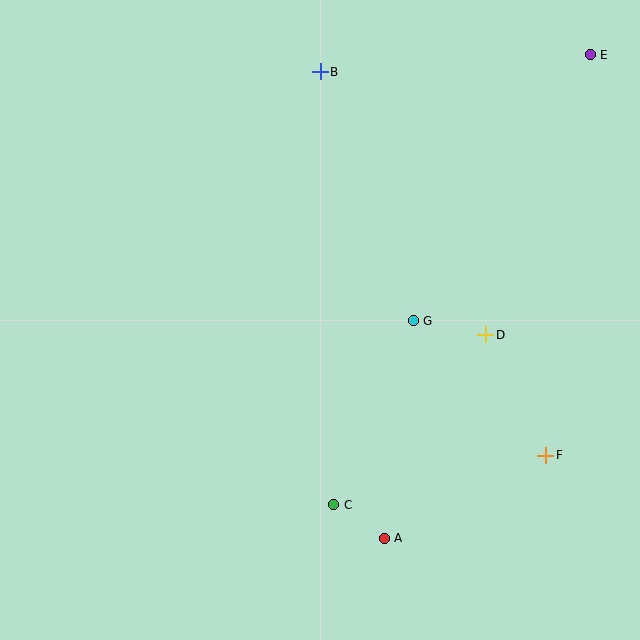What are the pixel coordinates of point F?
Point F is at (546, 455).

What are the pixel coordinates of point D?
Point D is at (486, 335).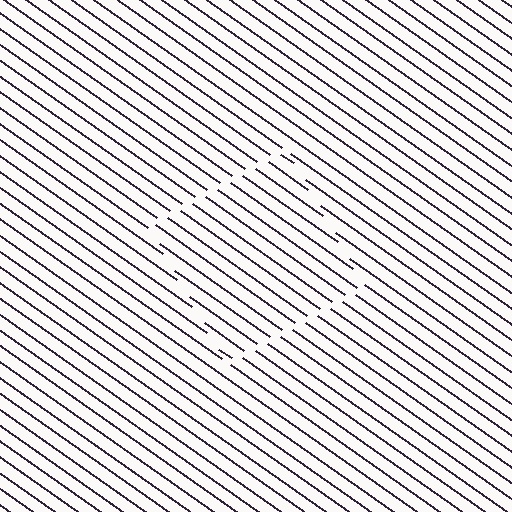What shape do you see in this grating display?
An illusory square. The interior of the shape contains the same grating, shifted by half a period — the contour is defined by the phase discontinuity where line-ends from the inner and outer gratings abut.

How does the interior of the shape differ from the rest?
The interior of the shape contains the same grating, shifted by half a period — the contour is defined by the phase discontinuity where line-ends from the inner and outer gratings abut.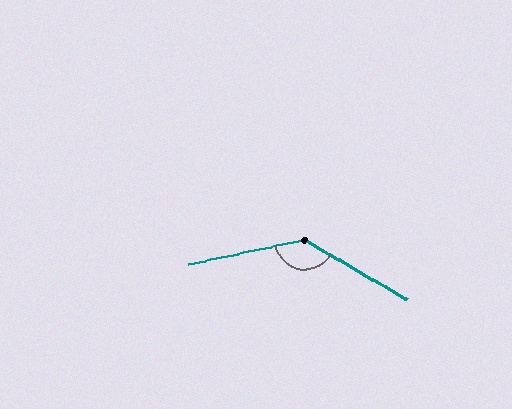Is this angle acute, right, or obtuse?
It is obtuse.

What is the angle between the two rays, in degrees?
Approximately 138 degrees.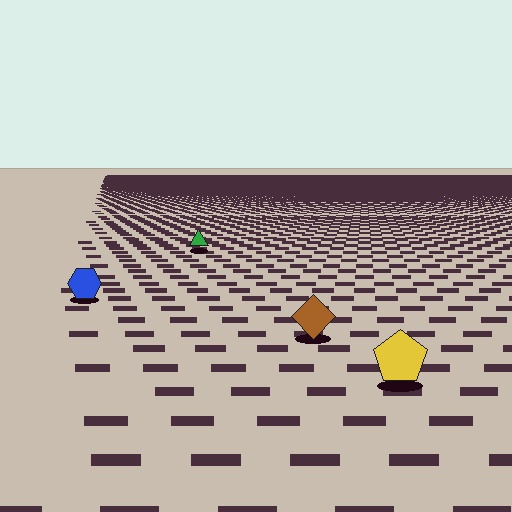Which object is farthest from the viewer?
The green triangle is farthest from the viewer. It appears smaller and the ground texture around it is denser.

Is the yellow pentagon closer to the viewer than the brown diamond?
Yes. The yellow pentagon is closer — you can tell from the texture gradient: the ground texture is coarser near it.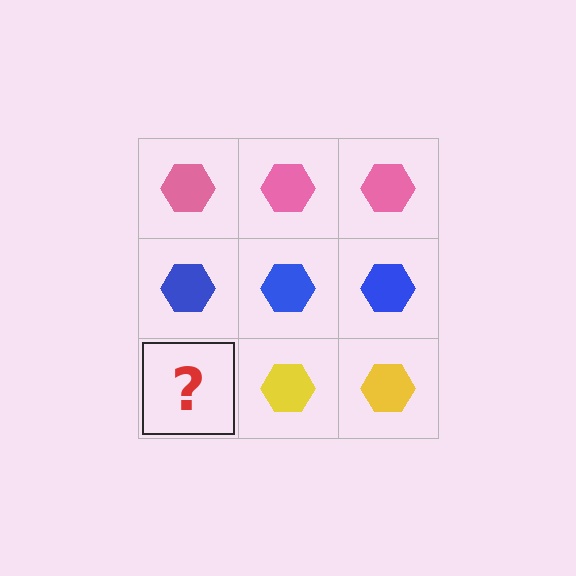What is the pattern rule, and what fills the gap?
The rule is that each row has a consistent color. The gap should be filled with a yellow hexagon.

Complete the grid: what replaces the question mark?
The question mark should be replaced with a yellow hexagon.